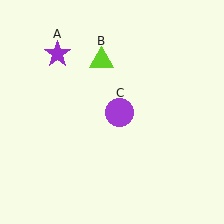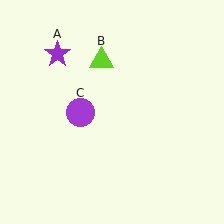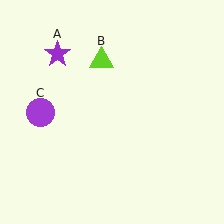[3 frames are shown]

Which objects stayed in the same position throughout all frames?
Purple star (object A) and lime triangle (object B) remained stationary.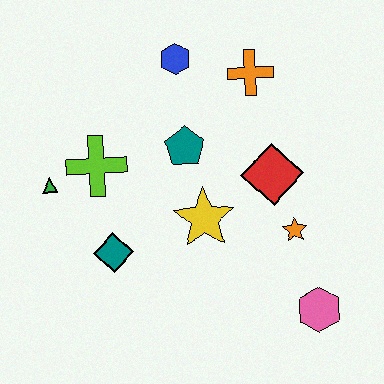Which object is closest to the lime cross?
The green triangle is closest to the lime cross.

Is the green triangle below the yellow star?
No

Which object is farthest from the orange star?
The green triangle is farthest from the orange star.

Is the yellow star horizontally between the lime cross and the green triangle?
No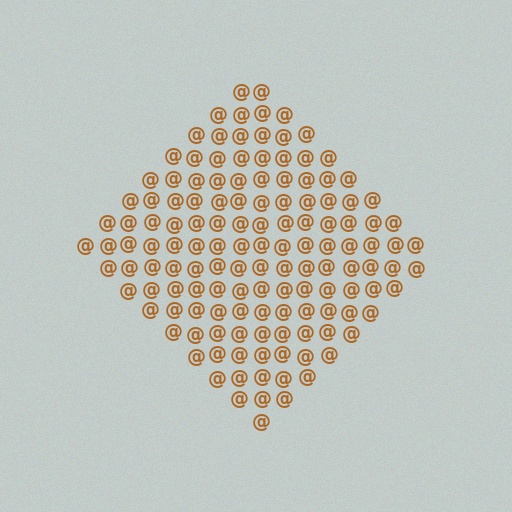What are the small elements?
The small elements are at signs.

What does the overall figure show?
The overall figure shows a diamond.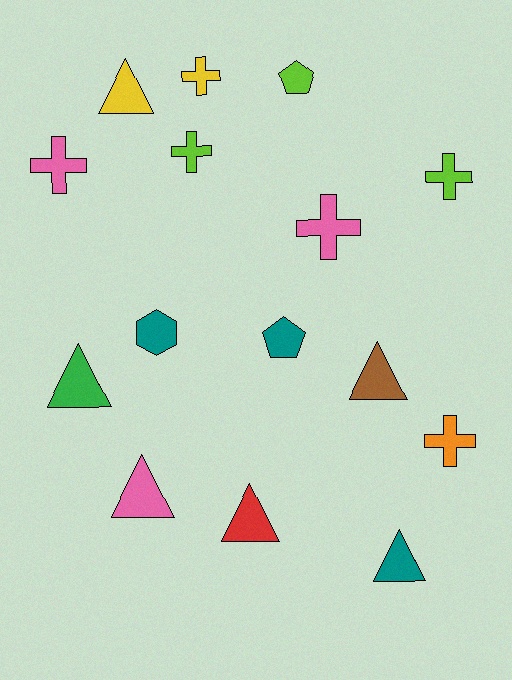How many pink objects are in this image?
There are 3 pink objects.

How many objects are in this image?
There are 15 objects.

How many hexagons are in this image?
There is 1 hexagon.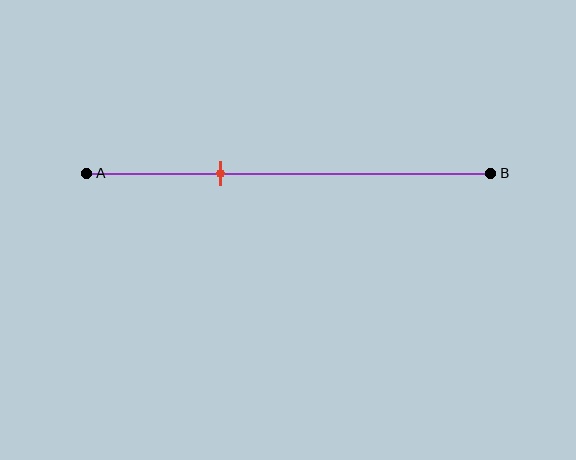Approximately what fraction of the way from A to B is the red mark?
The red mark is approximately 35% of the way from A to B.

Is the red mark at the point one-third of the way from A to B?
Yes, the mark is approximately at the one-third point.